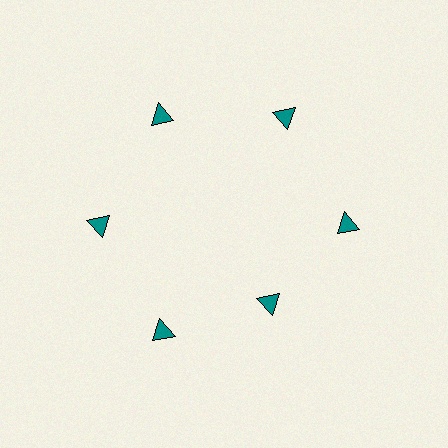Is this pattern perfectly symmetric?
No. The 6 teal triangles are arranged in a ring, but one element near the 5 o'clock position is pulled inward toward the center, breaking the 6-fold rotational symmetry.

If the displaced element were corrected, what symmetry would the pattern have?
It would have 6-fold rotational symmetry — the pattern would map onto itself every 60 degrees.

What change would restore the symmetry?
The symmetry would be restored by moving it outward, back onto the ring so that all 6 triangles sit at equal angles and equal distance from the center.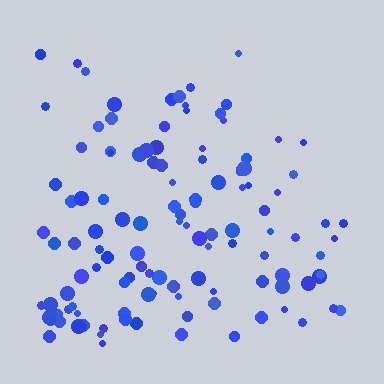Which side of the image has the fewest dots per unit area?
The top.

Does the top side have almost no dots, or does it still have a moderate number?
Still a moderate number, just noticeably fewer than the bottom.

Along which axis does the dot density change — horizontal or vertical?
Vertical.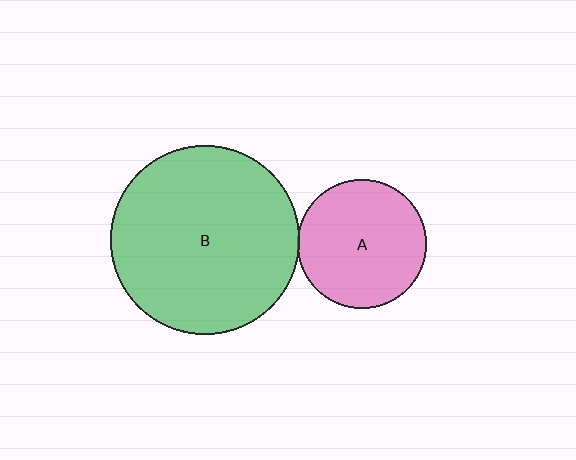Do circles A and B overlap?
Yes.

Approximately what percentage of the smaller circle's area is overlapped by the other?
Approximately 5%.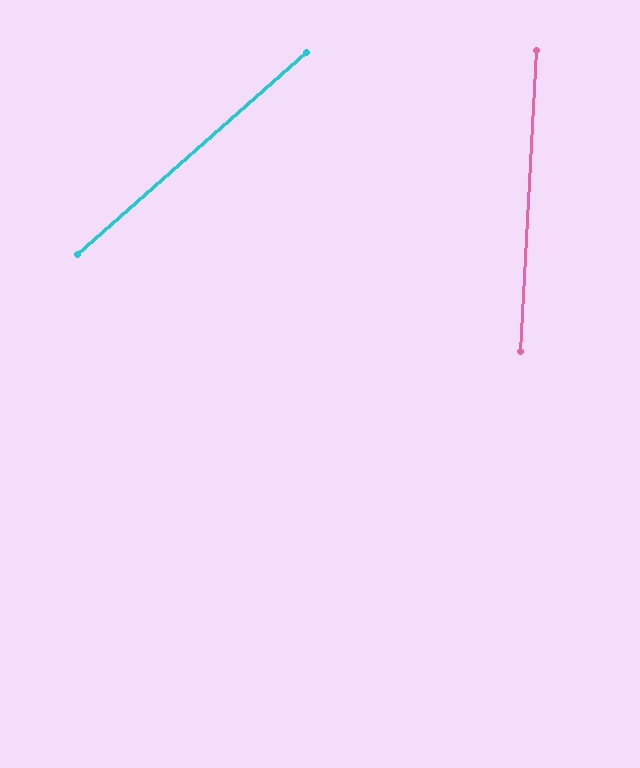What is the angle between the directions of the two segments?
Approximately 45 degrees.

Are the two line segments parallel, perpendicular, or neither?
Neither parallel nor perpendicular — they differ by about 45°.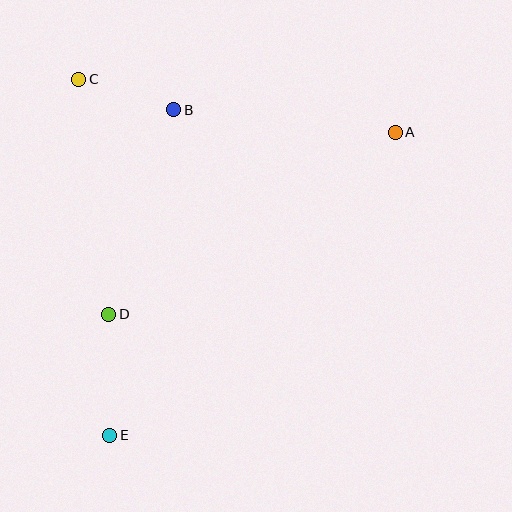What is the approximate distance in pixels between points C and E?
The distance between C and E is approximately 357 pixels.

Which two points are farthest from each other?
Points A and E are farthest from each other.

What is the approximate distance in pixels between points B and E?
The distance between B and E is approximately 332 pixels.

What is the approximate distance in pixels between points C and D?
The distance between C and D is approximately 237 pixels.